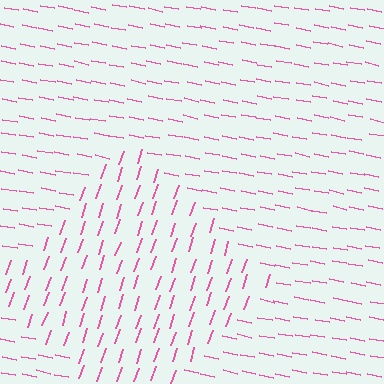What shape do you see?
I see a diamond.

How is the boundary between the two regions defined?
The boundary is defined purely by a change in line orientation (approximately 82 degrees difference). All lines are the same color and thickness.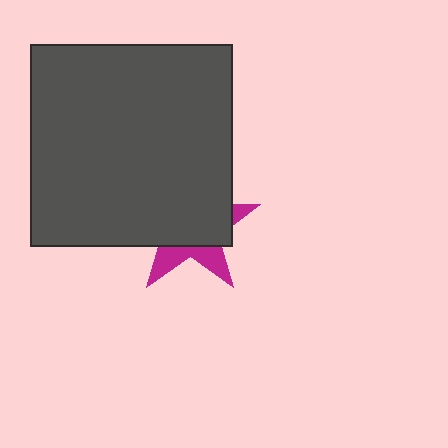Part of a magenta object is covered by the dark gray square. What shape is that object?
It is a star.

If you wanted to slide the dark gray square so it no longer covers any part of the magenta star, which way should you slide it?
Slide it up — that is the most direct way to separate the two shapes.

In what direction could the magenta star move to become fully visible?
The magenta star could move down. That would shift it out from behind the dark gray square entirely.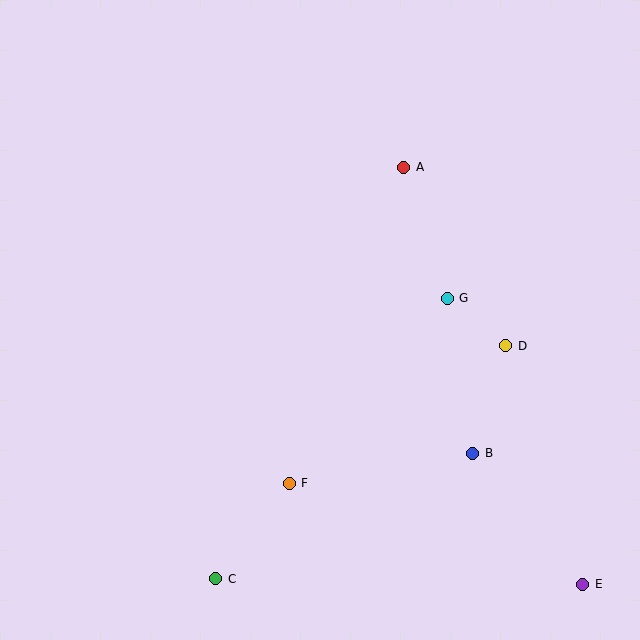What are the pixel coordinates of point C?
Point C is at (216, 579).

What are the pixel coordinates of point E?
Point E is at (583, 584).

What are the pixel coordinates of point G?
Point G is at (447, 298).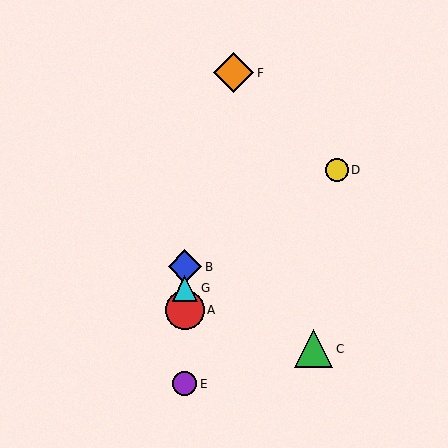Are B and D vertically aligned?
No, B is at x≈185 and D is at x≈337.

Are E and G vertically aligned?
Yes, both are at x≈185.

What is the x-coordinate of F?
Object F is at x≈233.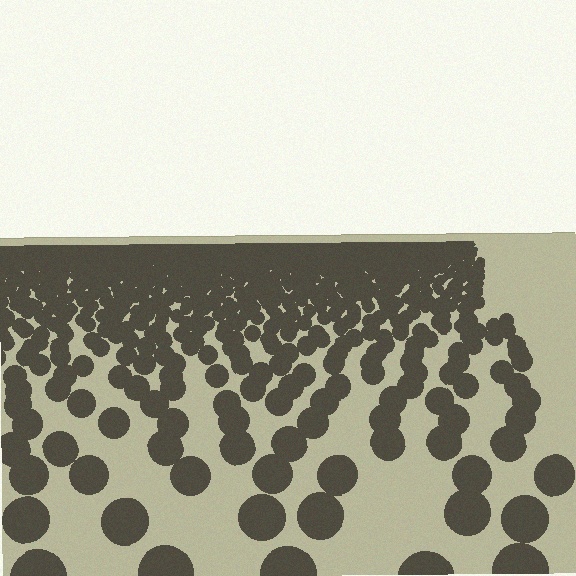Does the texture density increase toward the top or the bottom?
Density increases toward the top.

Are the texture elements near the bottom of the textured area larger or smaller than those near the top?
Larger. Near the bottom, elements are closer to the viewer and appear at a bigger on-screen size.